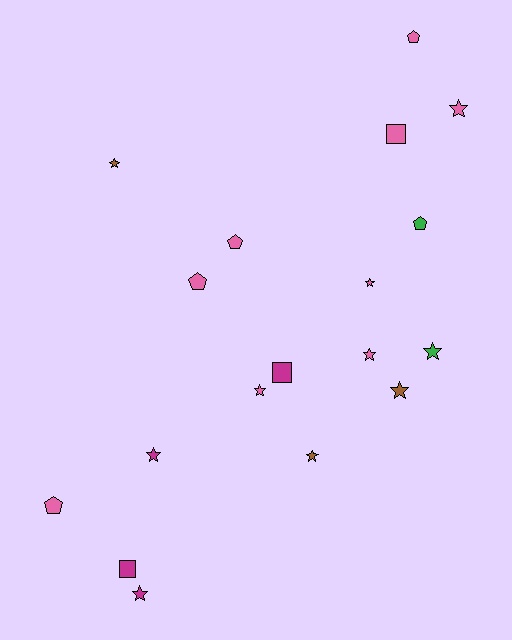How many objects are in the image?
There are 18 objects.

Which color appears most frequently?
Pink, with 9 objects.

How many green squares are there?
There are no green squares.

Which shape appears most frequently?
Star, with 10 objects.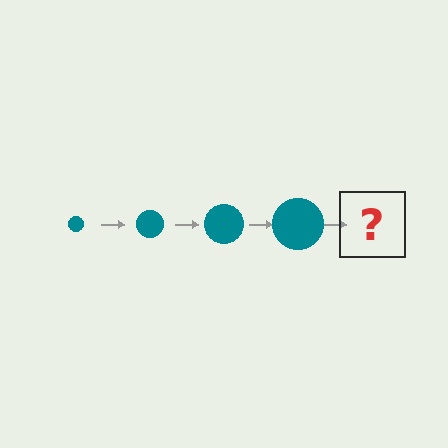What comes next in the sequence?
The next element should be a teal circle, larger than the previous one.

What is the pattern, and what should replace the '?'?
The pattern is that the circle gets progressively larger each step. The '?' should be a teal circle, larger than the previous one.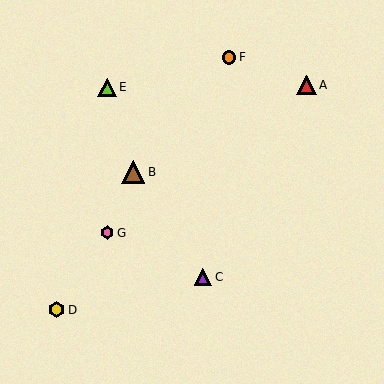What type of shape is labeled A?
Shape A is a red triangle.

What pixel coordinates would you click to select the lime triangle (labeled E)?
Click at (107, 87) to select the lime triangle E.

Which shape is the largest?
The brown triangle (labeled B) is the largest.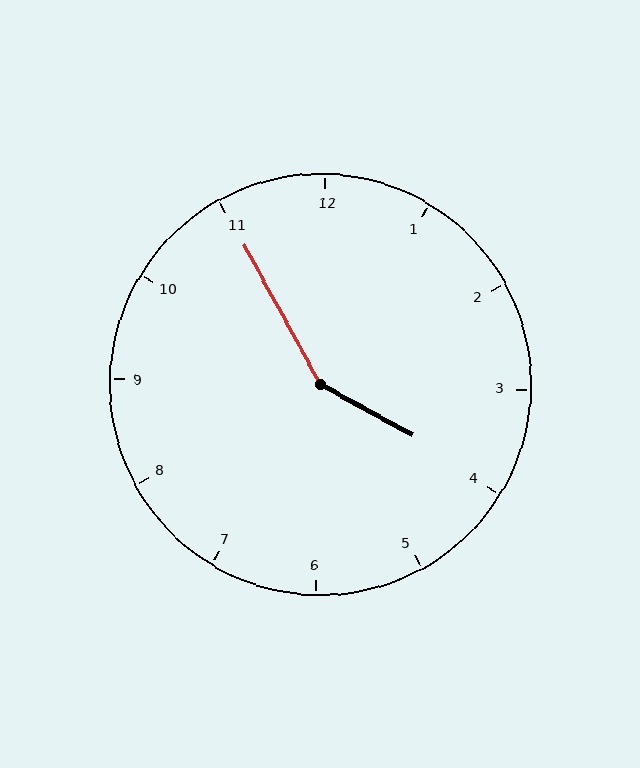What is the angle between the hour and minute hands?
Approximately 148 degrees.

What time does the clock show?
3:55.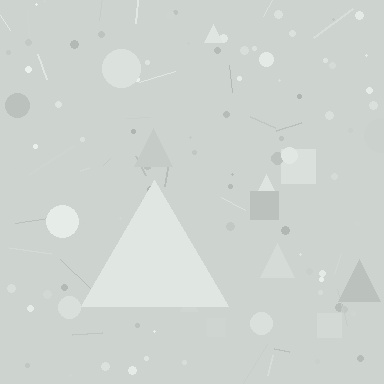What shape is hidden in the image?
A triangle is hidden in the image.